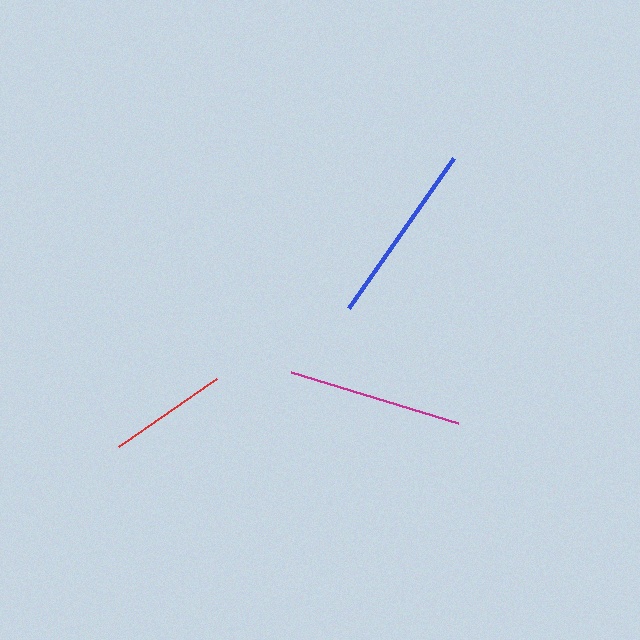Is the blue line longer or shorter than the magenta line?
The blue line is longer than the magenta line.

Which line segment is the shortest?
The red line is the shortest at approximately 119 pixels.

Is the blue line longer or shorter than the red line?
The blue line is longer than the red line.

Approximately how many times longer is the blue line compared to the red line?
The blue line is approximately 1.5 times the length of the red line.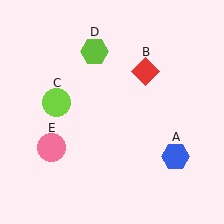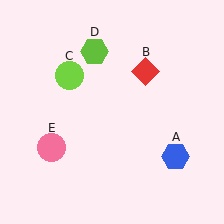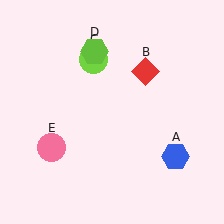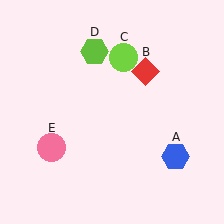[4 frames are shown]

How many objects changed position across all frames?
1 object changed position: lime circle (object C).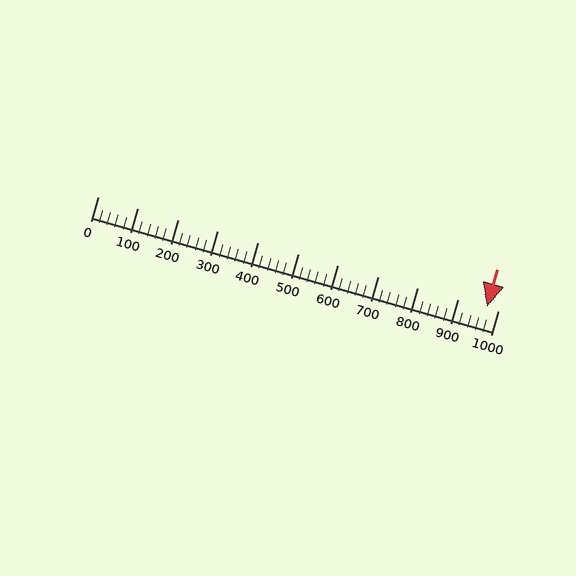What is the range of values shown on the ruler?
The ruler shows values from 0 to 1000.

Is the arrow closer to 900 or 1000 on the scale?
The arrow is closer to 1000.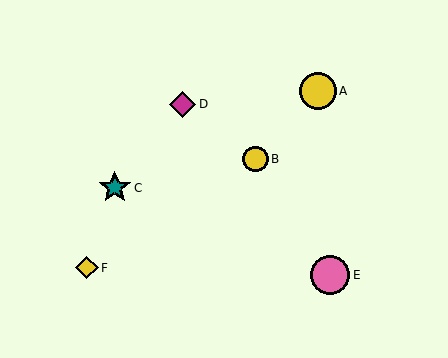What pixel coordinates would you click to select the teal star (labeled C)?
Click at (115, 188) to select the teal star C.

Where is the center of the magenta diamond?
The center of the magenta diamond is at (182, 104).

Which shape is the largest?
The pink circle (labeled E) is the largest.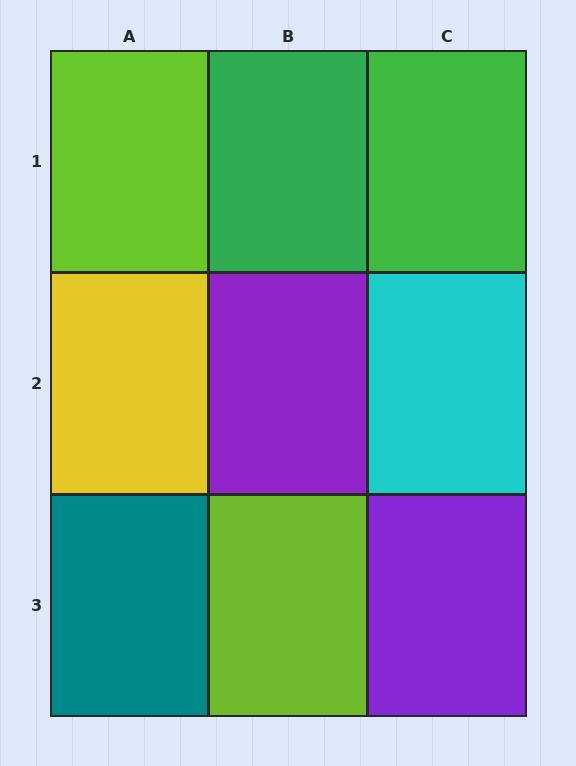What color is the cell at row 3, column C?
Purple.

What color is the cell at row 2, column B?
Purple.